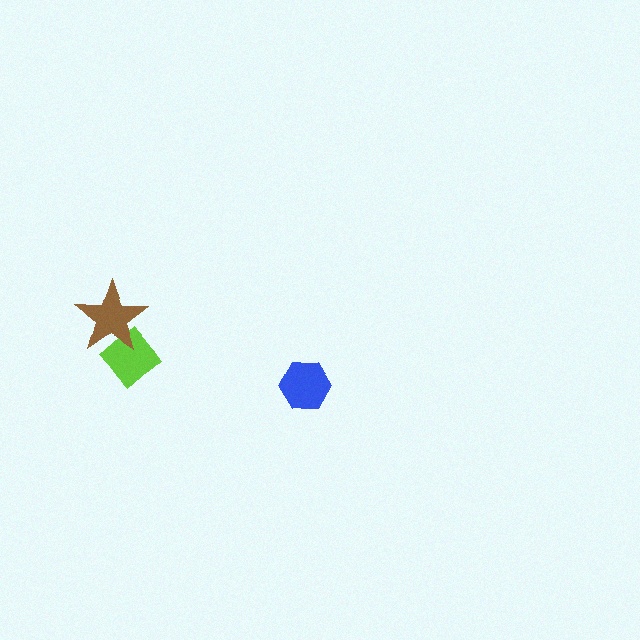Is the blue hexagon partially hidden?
No, no other shape covers it.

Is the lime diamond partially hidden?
Yes, it is partially covered by another shape.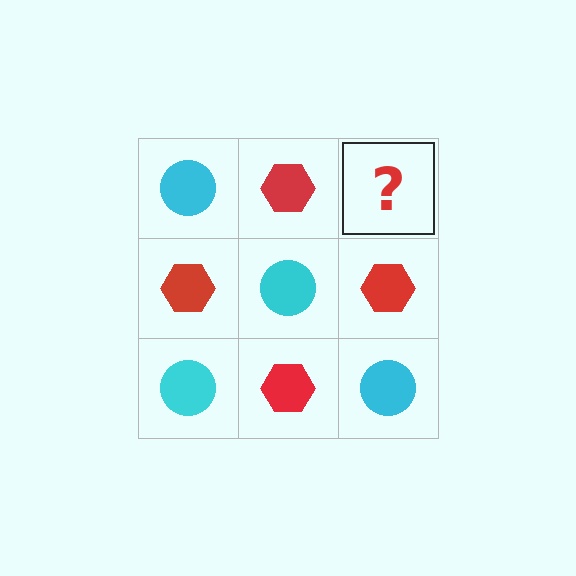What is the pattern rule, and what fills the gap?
The rule is that it alternates cyan circle and red hexagon in a checkerboard pattern. The gap should be filled with a cyan circle.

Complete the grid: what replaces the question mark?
The question mark should be replaced with a cyan circle.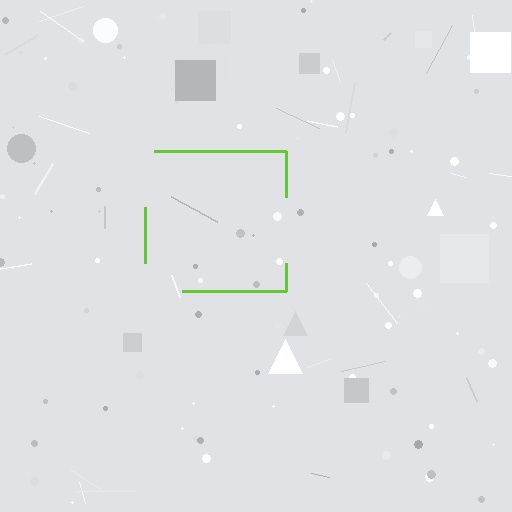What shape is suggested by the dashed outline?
The dashed outline suggests a square.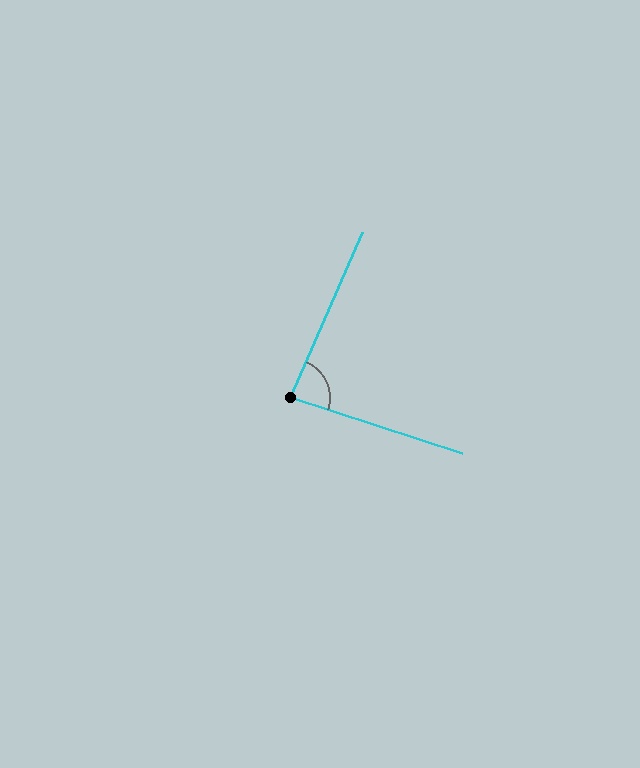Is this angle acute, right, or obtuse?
It is acute.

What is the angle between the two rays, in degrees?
Approximately 85 degrees.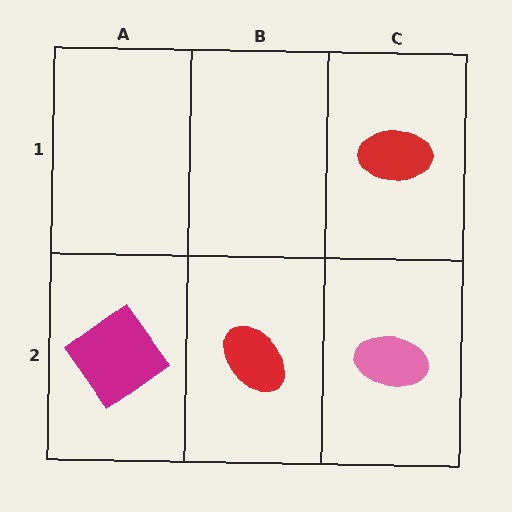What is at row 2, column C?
A pink ellipse.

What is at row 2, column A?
A magenta diamond.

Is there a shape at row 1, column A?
No, that cell is empty.